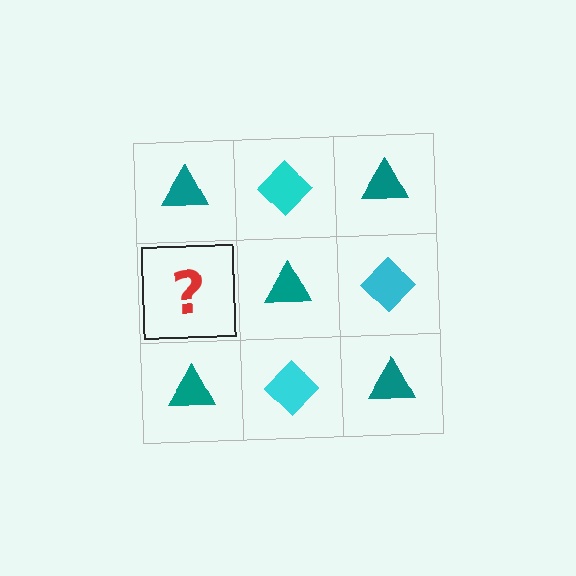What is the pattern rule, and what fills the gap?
The rule is that it alternates teal triangle and cyan diamond in a checkerboard pattern. The gap should be filled with a cyan diamond.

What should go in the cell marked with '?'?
The missing cell should contain a cyan diamond.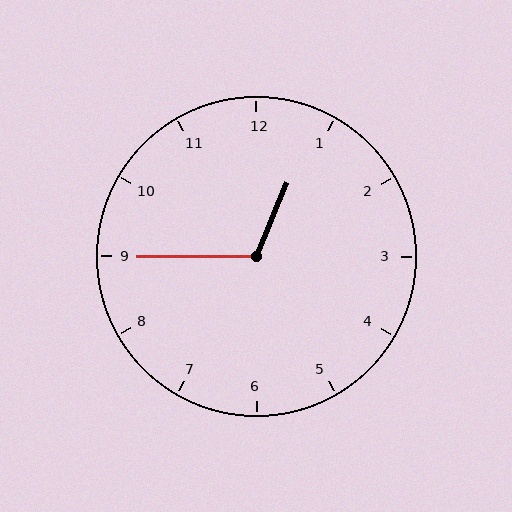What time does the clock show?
12:45.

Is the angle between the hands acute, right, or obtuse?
It is obtuse.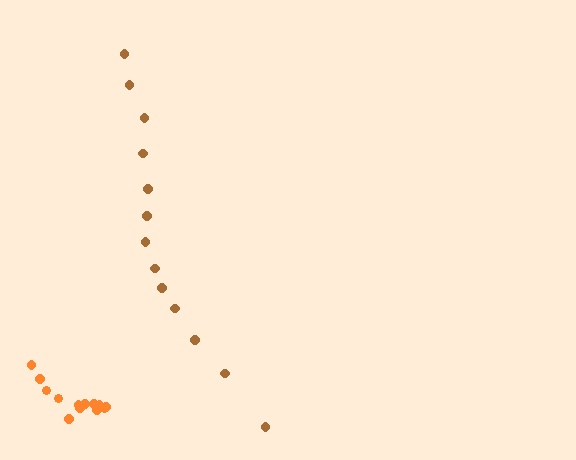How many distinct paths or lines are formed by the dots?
There are 2 distinct paths.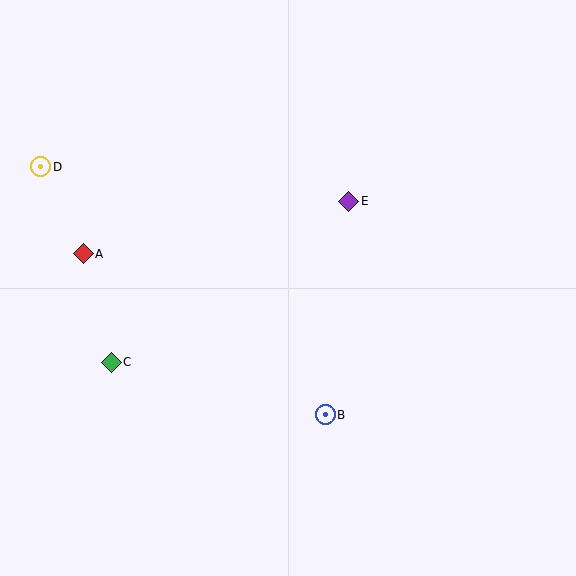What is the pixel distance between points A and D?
The distance between A and D is 97 pixels.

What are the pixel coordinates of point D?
Point D is at (41, 167).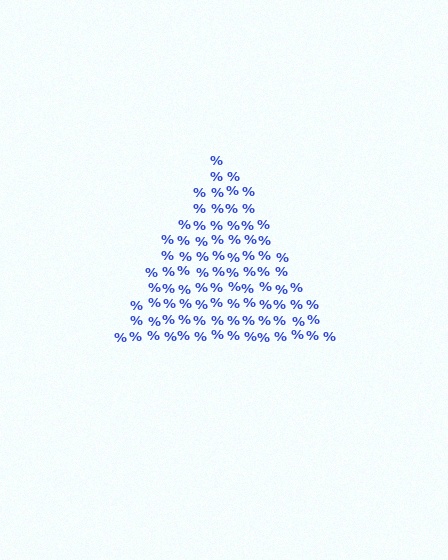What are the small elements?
The small elements are percent signs.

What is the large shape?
The large shape is a triangle.